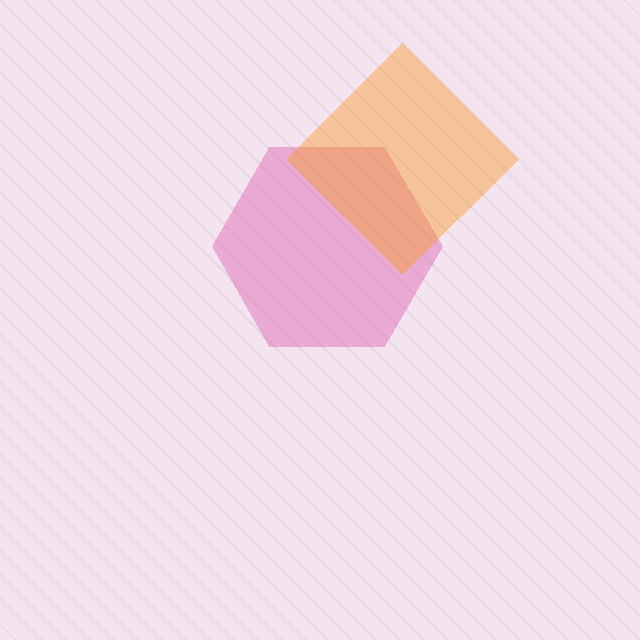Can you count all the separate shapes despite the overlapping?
Yes, there are 2 separate shapes.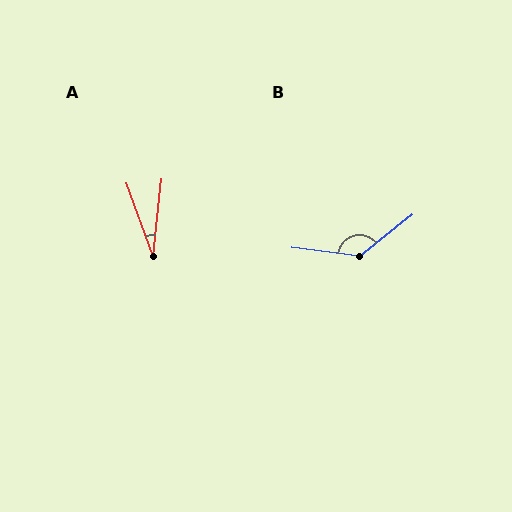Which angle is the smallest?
A, at approximately 26 degrees.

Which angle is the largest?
B, at approximately 134 degrees.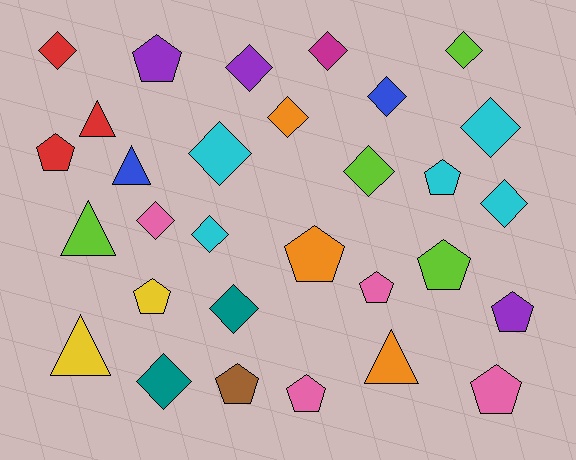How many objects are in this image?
There are 30 objects.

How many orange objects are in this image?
There are 3 orange objects.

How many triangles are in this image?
There are 5 triangles.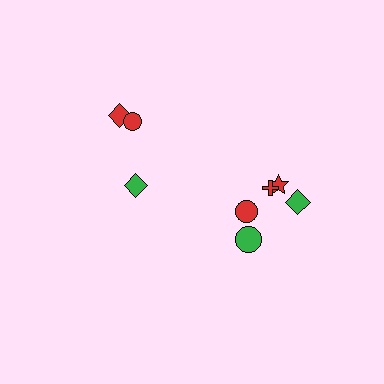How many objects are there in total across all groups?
There are 8 objects.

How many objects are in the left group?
There are 3 objects.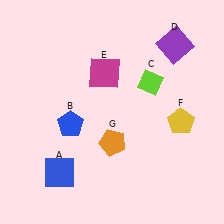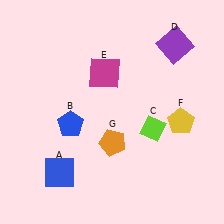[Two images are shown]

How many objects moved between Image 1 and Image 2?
1 object moved between the two images.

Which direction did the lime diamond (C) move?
The lime diamond (C) moved down.